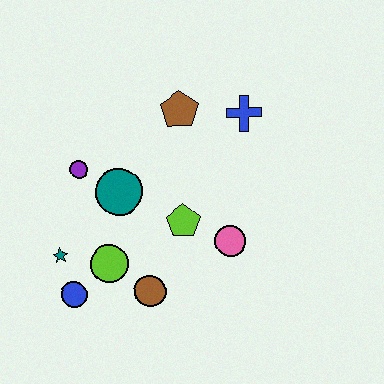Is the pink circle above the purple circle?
No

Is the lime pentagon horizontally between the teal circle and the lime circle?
No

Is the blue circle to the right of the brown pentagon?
No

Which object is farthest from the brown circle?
The blue cross is farthest from the brown circle.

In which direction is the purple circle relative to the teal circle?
The purple circle is to the left of the teal circle.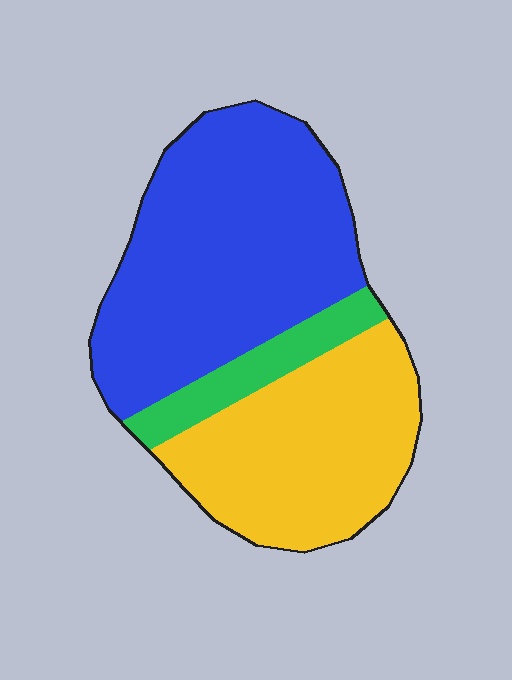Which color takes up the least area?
Green, at roughly 10%.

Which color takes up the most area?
Blue, at roughly 55%.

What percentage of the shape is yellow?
Yellow takes up about three eighths (3/8) of the shape.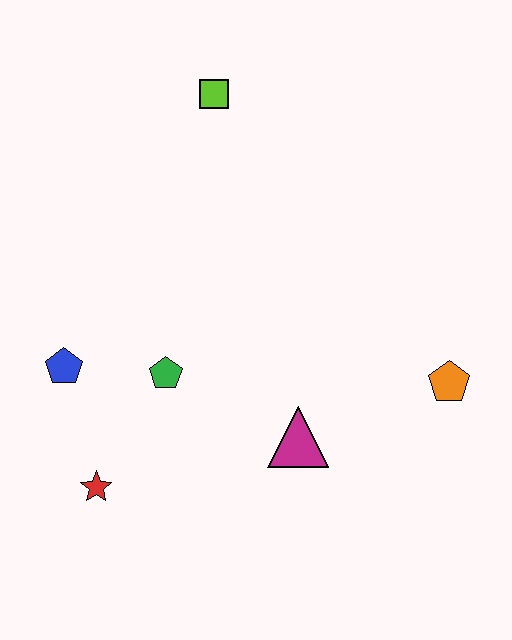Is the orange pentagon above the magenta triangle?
Yes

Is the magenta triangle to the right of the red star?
Yes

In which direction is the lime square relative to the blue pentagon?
The lime square is above the blue pentagon.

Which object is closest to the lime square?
The green pentagon is closest to the lime square.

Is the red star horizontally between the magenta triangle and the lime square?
No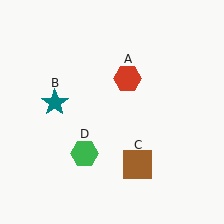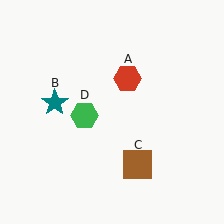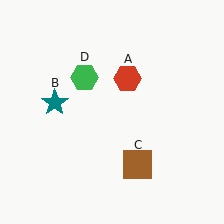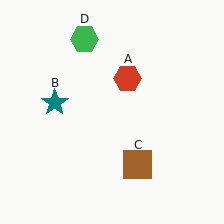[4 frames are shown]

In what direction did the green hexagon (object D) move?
The green hexagon (object D) moved up.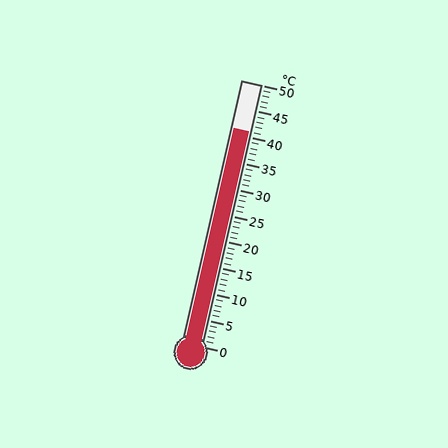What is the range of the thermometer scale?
The thermometer scale ranges from 0°C to 50°C.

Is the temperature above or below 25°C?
The temperature is above 25°C.